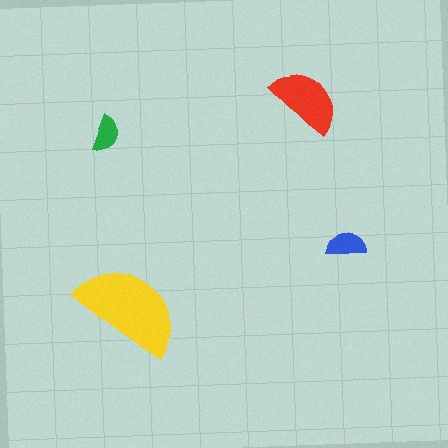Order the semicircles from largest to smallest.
the yellow one, the red one, the blue one, the green one.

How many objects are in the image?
There are 4 objects in the image.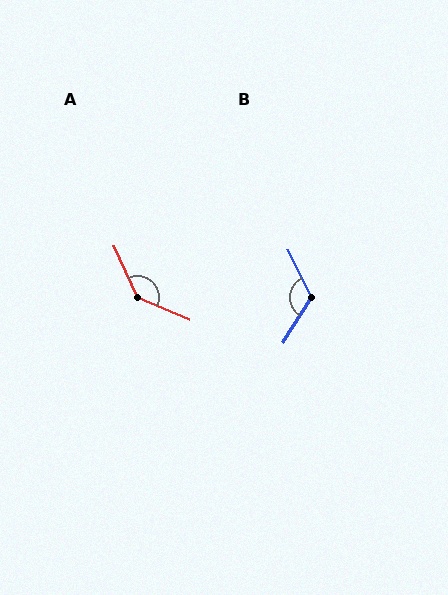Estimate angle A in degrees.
Approximately 137 degrees.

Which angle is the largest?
A, at approximately 137 degrees.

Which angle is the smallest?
B, at approximately 122 degrees.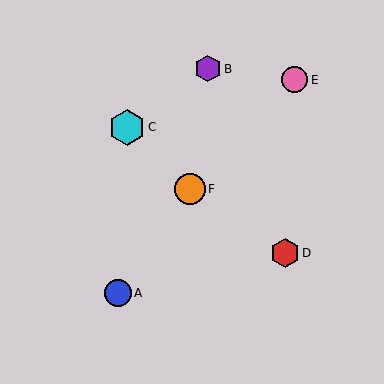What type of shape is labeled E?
Shape E is a pink circle.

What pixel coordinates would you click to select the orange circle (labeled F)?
Click at (190, 189) to select the orange circle F.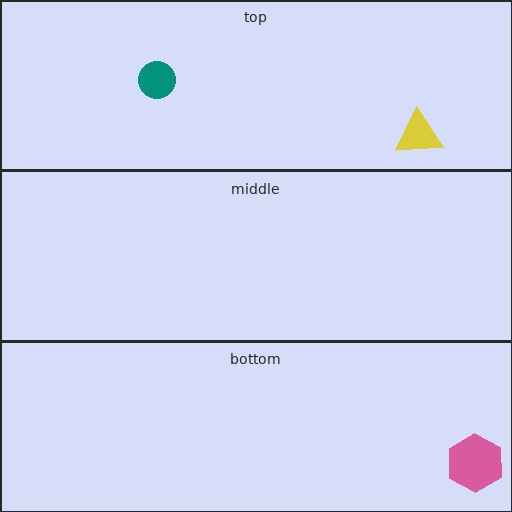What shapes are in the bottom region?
The pink hexagon.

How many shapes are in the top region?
2.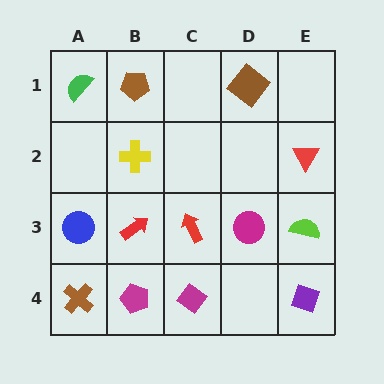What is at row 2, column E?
A red triangle.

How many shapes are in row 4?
4 shapes.